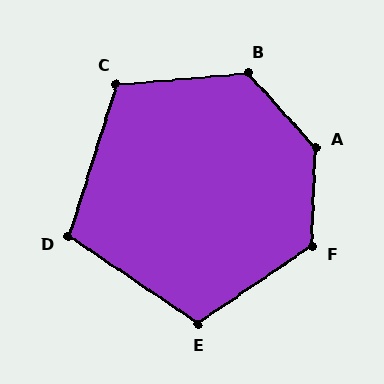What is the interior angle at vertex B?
Approximately 127 degrees (obtuse).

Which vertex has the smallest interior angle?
D, at approximately 106 degrees.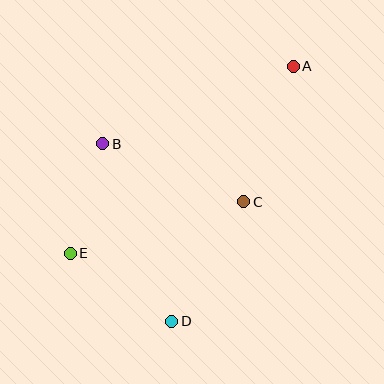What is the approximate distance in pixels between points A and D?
The distance between A and D is approximately 282 pixels.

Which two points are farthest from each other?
Points A and E are farthest from each other.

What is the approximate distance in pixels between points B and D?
The distance between B and D is approximately 191 pixels.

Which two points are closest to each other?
Points B and E are closest to each other.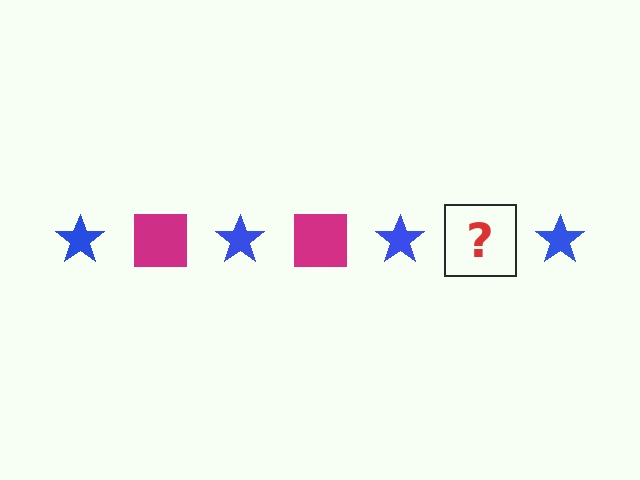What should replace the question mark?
The question mark should be replaced with a magenta square.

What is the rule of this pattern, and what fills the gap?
The rule is that the pattern alternates between blue star and magenta square. The gap should be filled with a magenta square.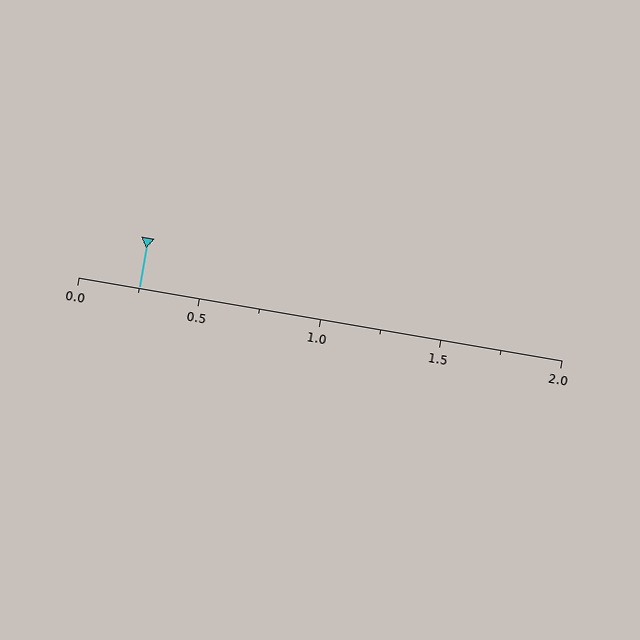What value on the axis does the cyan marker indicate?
The marker indicates approximately 0.25.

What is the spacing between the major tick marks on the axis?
The major ticks are spaced 0.5 apart.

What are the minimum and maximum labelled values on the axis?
The axis runs from 0.0 to 2.0.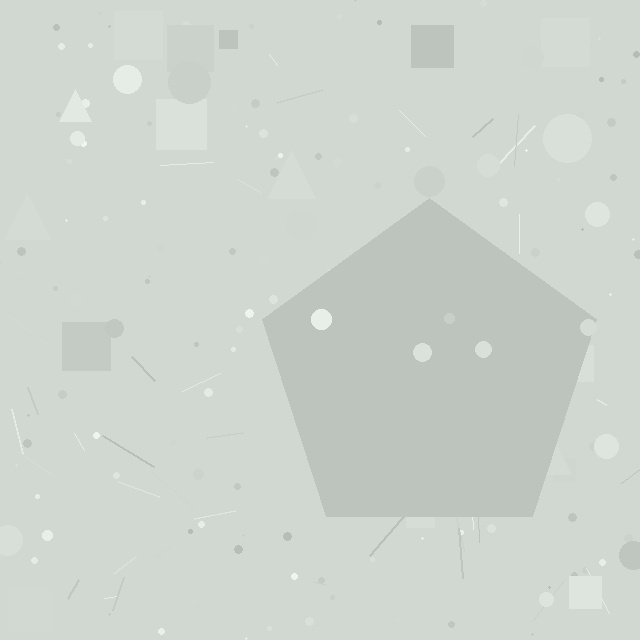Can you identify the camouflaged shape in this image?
The camouflaged shape is a pentagon.